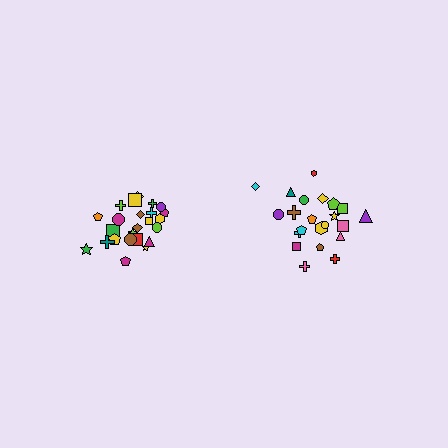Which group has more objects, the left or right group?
The left group.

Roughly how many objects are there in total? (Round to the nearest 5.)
Roughly 45 objects in total.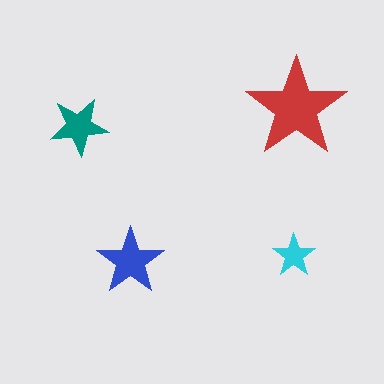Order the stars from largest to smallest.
the red one, the blue one, the teal one, the cyan one.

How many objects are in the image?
There are 4 objects in the image.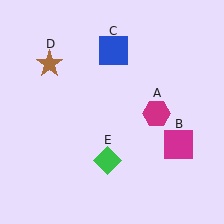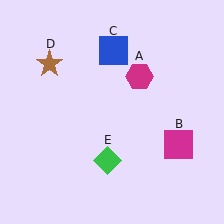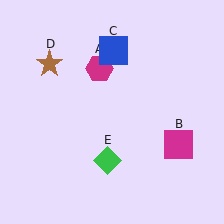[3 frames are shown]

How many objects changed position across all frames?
1 object changed position: magenta hexagon (object A).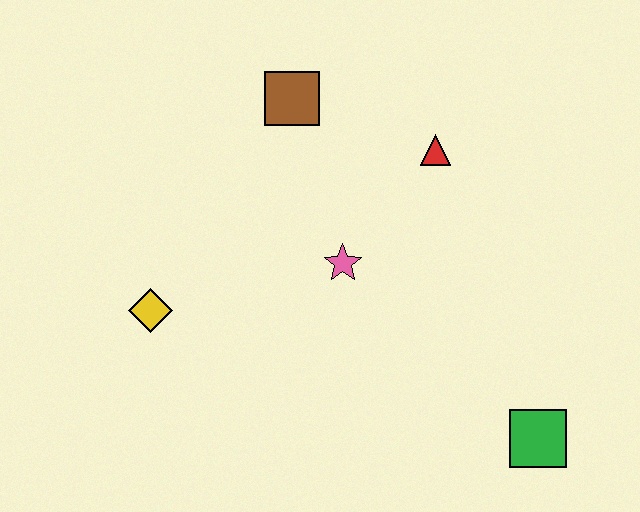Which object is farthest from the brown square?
The green square is farthest from the brown square.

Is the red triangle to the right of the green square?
No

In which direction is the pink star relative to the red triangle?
The pink star is below the red triangle.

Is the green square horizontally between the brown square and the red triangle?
No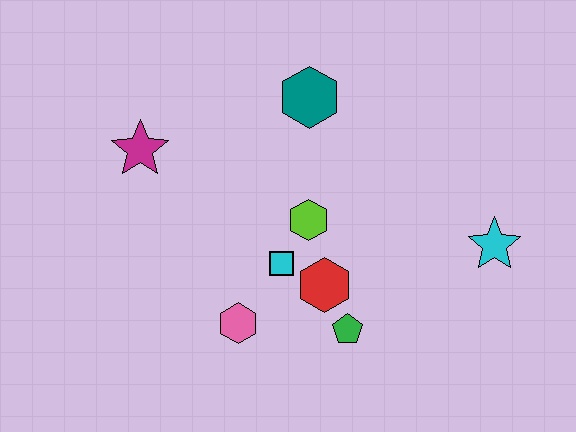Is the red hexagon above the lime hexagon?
No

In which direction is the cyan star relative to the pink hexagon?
The cyan star is to the right of the pink hexagon.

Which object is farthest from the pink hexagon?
The cyan star is farthest from the pink hexagon.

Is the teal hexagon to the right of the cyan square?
Yes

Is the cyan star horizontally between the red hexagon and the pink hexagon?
No